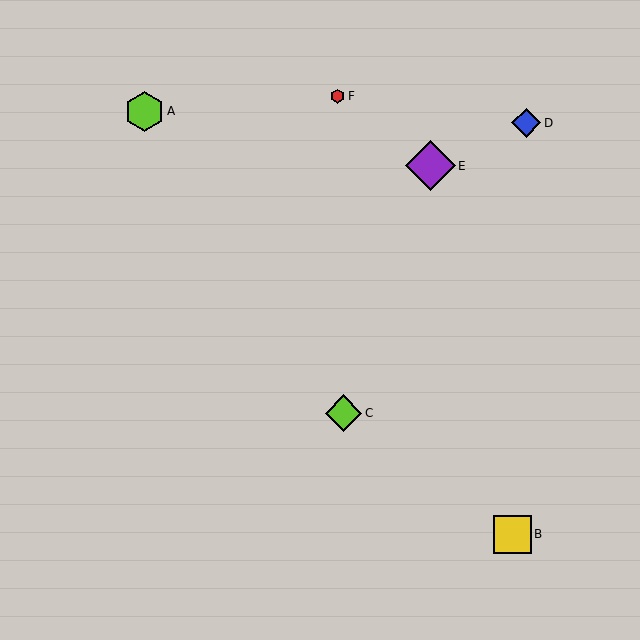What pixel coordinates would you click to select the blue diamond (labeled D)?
Click at (526, 123) to select the blue diamond D.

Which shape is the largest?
The purple diamond (labeled E) is the largest.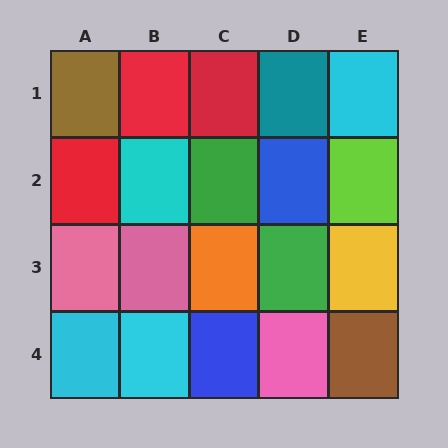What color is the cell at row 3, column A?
Pink.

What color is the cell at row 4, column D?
Pink.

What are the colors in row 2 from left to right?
Red, cyan, green, blue, lime.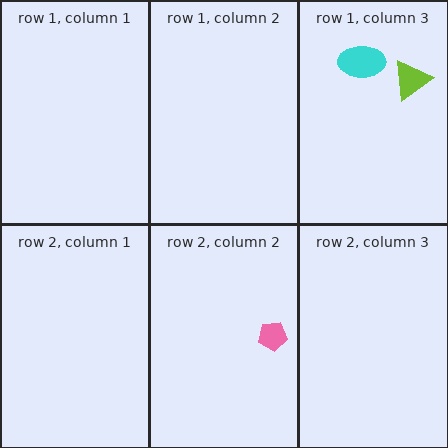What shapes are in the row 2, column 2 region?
The pink pentagon.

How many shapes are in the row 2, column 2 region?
1.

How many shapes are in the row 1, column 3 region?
2.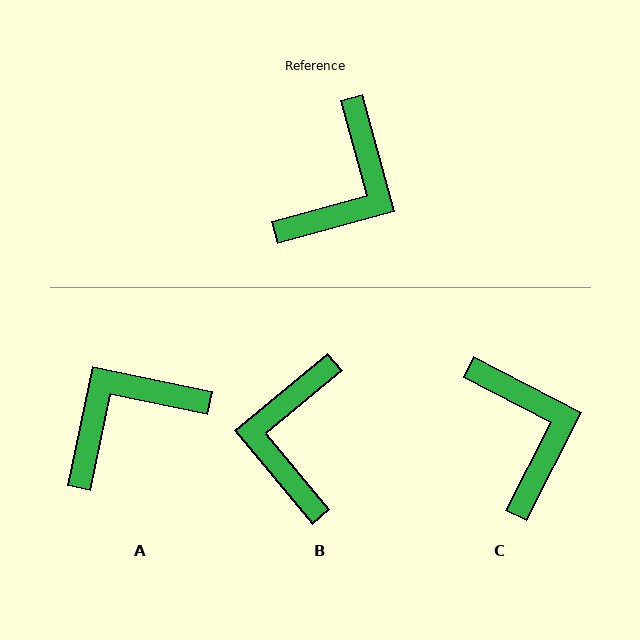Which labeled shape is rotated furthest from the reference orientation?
B, about 156 degrees away.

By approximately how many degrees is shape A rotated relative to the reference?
Approximately 153 degrees counter-clockwise.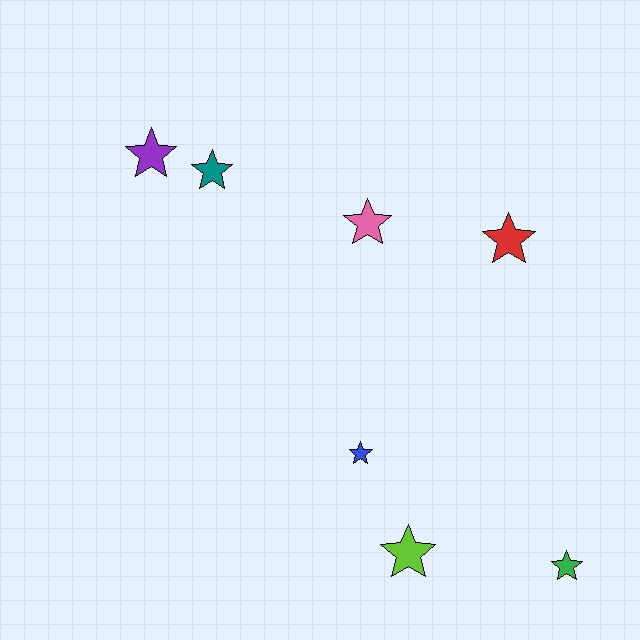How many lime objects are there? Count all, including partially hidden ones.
There is 1 lime object.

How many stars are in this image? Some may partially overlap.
There are 7 stars.